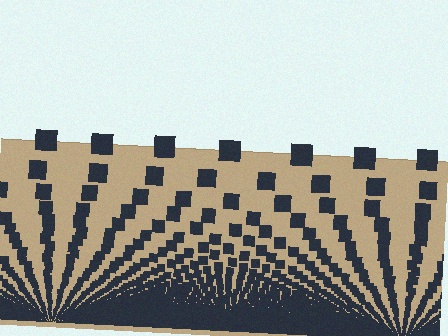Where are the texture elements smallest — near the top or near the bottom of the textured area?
Near the bottom.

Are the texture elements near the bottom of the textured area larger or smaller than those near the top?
Smaller. The gradient is inverted — elements near the bottom are smaller and denser.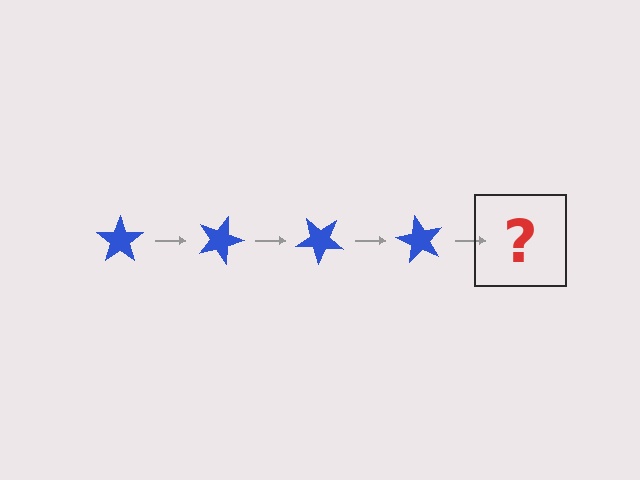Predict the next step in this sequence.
The next step is a blue star rotated 80 degrees.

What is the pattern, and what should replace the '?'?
The pattern is that the star rotates 20 degrees each step. The '?' should be a blue star rotated 80 degrees.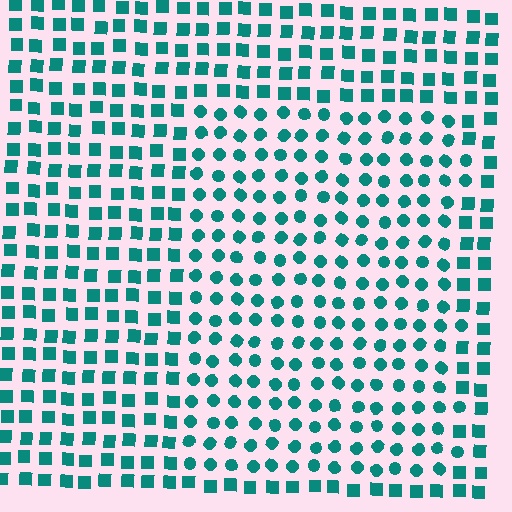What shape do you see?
I see a rectangle.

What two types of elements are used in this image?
The image uses circles inside the rectangle region and squares outside it.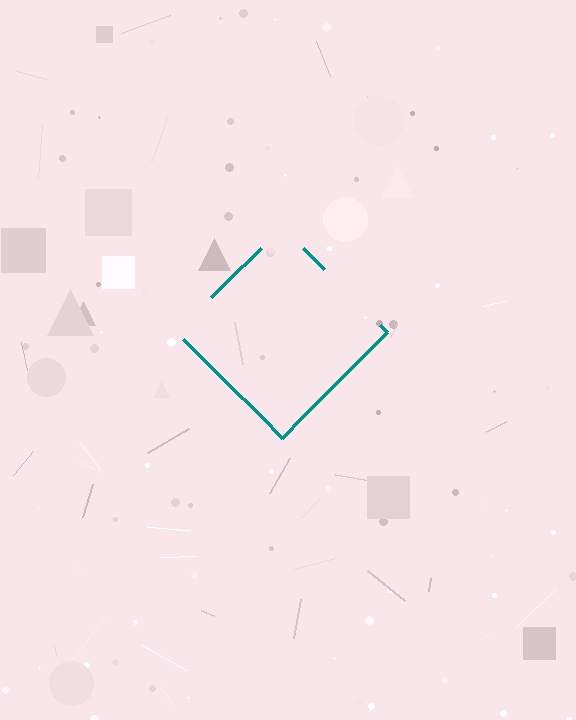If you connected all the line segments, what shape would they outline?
They would outline a diamond.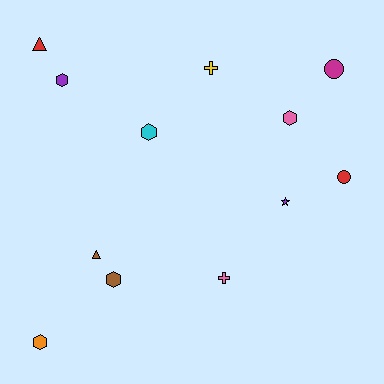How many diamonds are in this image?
There are no diamonds.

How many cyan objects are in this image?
There is 1 cyan object.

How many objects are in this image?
There are 12 objects.